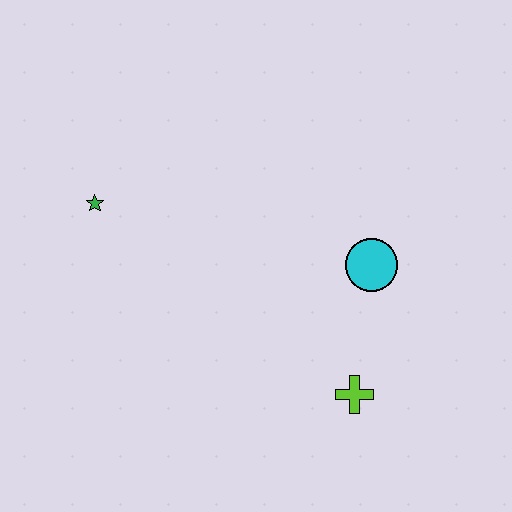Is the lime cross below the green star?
Yes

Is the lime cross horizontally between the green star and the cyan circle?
Yes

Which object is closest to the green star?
The cyan circle is closest to the green star.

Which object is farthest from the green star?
The lime cross is farthest from the green star.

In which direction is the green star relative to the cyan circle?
The green star is to the left of the cyan circle.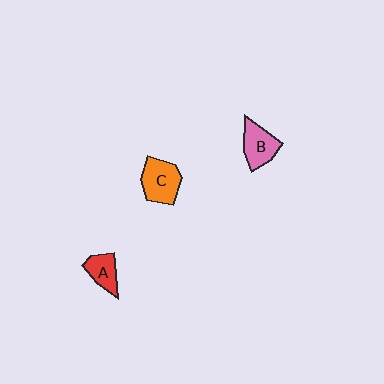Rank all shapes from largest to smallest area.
From largest to smallest: C (orange), B (pink), A (red).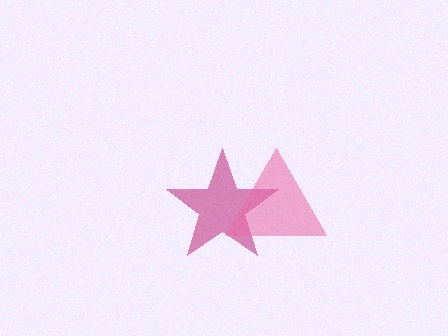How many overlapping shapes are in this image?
There are 2 overlapping shapes in the image.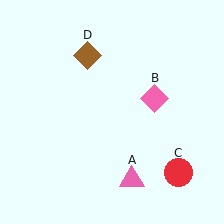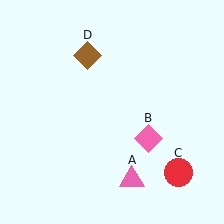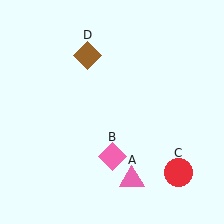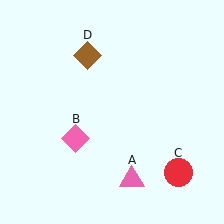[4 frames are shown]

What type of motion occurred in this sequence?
The pink diamond (object B) rotated clockwise around the center of the scene.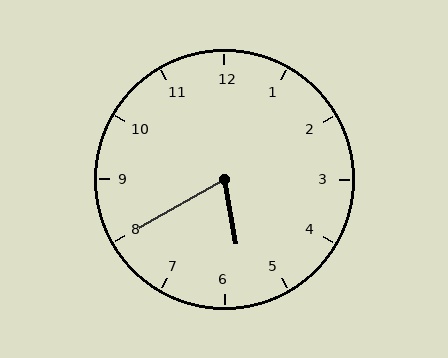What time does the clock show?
5:40.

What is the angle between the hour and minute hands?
Approximately 70 degrees.